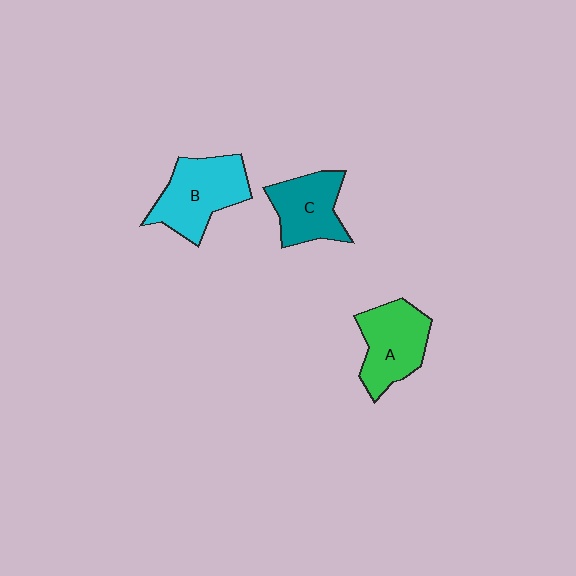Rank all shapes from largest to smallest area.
From largest to smallest: B (cyan), A (green), C (teal).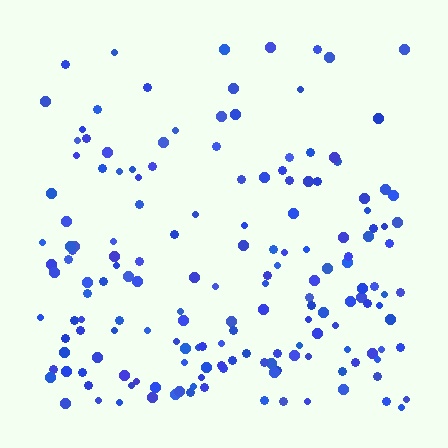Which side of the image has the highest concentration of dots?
The bottom.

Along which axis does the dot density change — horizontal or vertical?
Vertical.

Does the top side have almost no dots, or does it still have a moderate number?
Still a moderate number, just noticeably fewer than the bottom.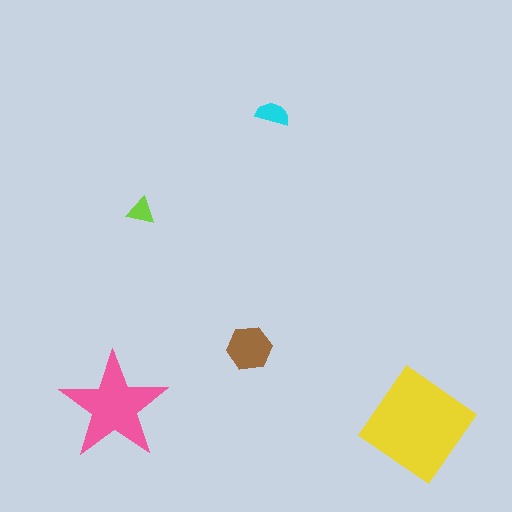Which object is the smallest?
The lime triangle.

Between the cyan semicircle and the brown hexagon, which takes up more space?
The brown hexagon.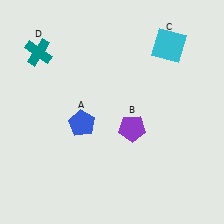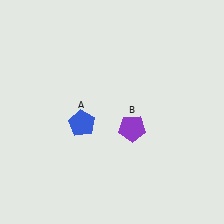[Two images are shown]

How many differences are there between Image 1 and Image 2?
There are 2 differences between the two images.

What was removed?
The cyan square (C), the teal cross (D) were removed in Image 2.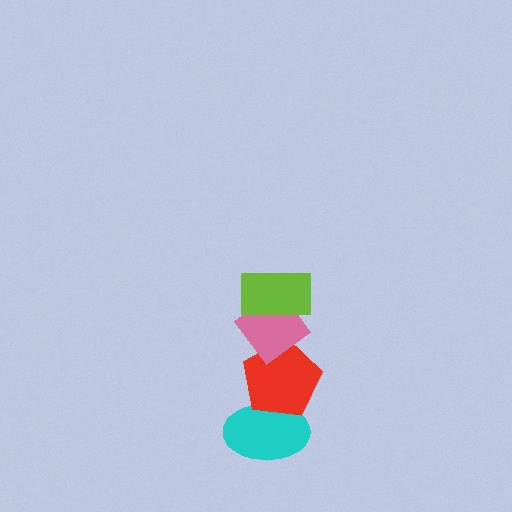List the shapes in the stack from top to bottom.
From top to bottom: the lime rectangle, the pink diamond, the red pentagon, the cyan ellipse.